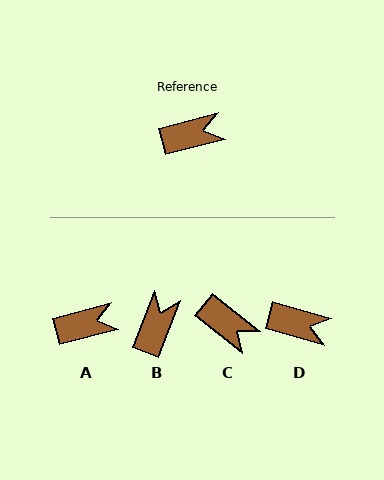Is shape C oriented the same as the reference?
No, it is off by about 53 degrees.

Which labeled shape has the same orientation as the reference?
A.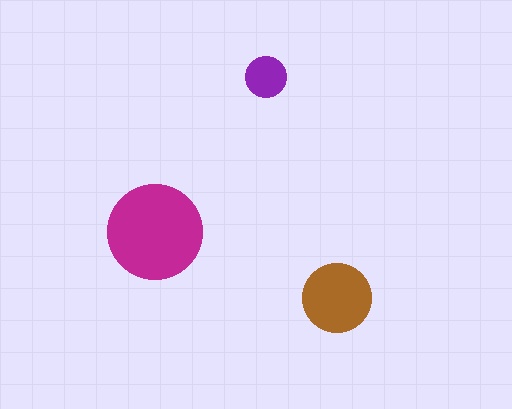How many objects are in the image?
There are 3 objects in the image.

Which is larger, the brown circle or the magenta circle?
The magenta one.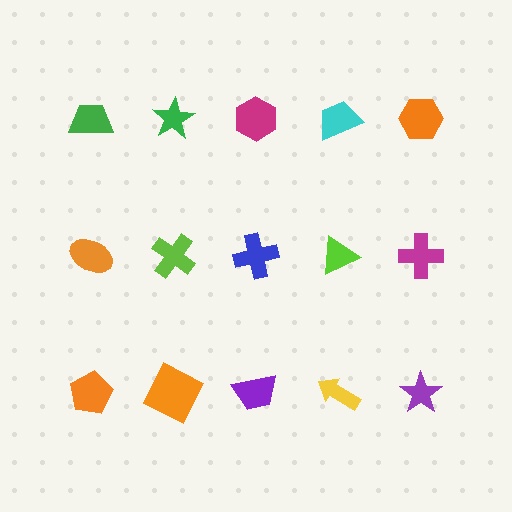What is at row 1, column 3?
A magenta hexagon.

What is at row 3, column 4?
A yellow arrow.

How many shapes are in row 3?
5 shapes.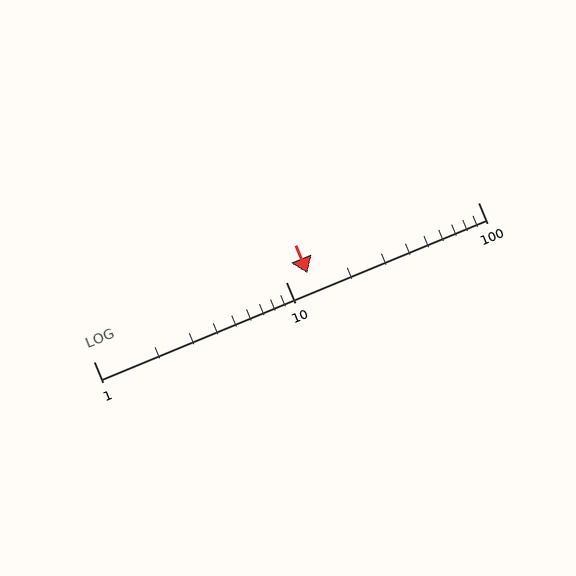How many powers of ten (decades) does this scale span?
The scale spans 2 decades, from 1 to 100.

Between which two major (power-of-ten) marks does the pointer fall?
The pointer is between 10 and 100.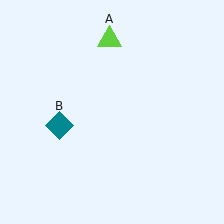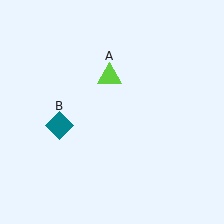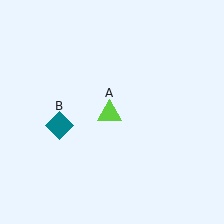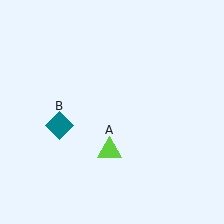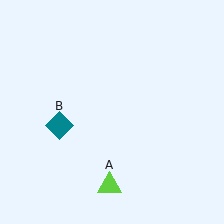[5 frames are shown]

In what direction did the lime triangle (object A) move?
The lime triangle (object A) moved down.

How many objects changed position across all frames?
1 object changed position: lime triangle (object A).